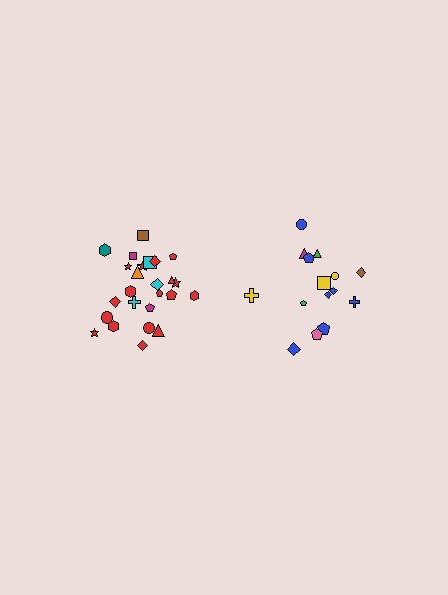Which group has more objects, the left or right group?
The left group.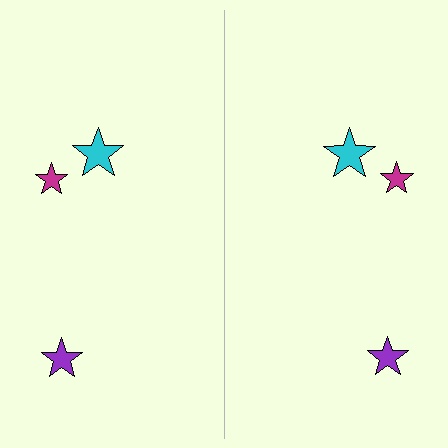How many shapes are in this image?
There are 6 shapes in this image.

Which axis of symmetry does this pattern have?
The pattern has a vertical axis of symmetry running through the center of the image.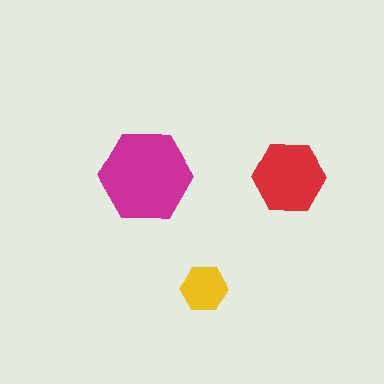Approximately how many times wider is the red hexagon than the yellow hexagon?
About 1.5 times wider.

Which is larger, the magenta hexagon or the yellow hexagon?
The magenta one.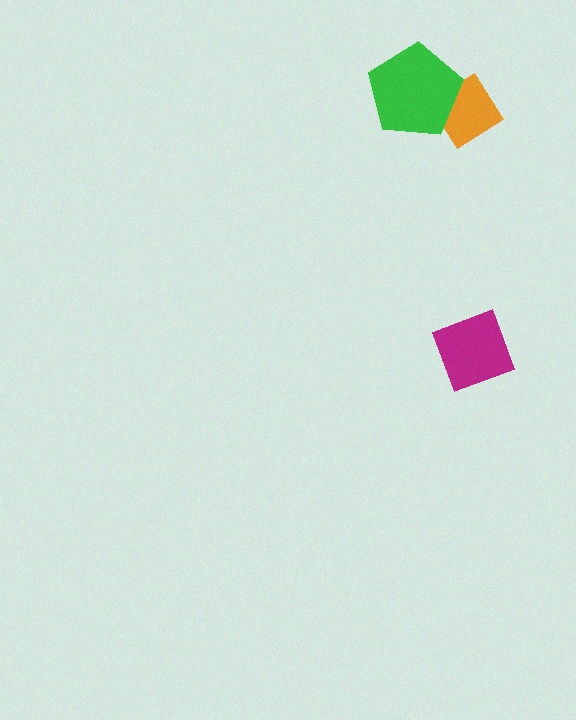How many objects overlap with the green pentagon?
1 object overlaps with the green pentagon.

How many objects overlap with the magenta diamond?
0 objects overlap with the magenta diamond.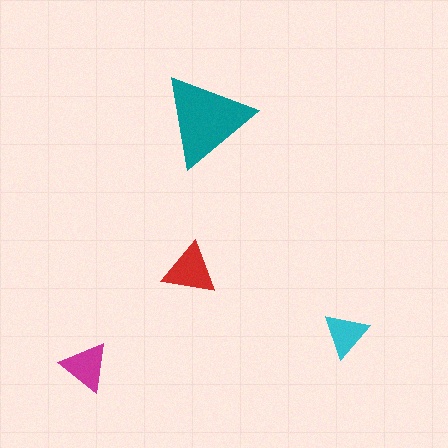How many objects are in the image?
There are 4 objects in the image.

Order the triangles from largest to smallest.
the teal one, the red one, the magenta one, the cyan one.